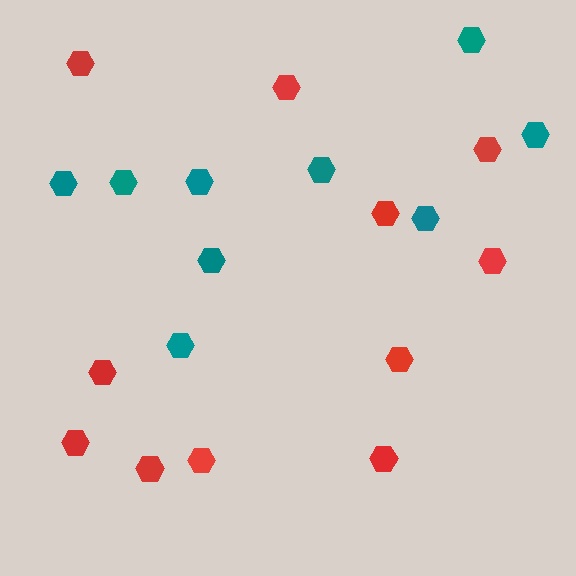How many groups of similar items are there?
There are 2 groups: one group of red hexagons (11) and one group of teal hexagons (9).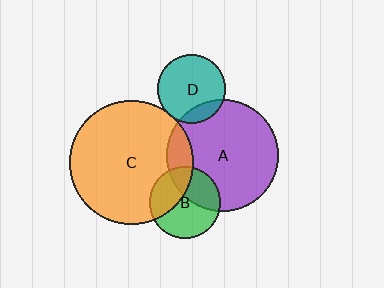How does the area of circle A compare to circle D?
Approximately 2.7 times.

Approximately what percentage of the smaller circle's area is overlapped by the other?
Approximately 15%.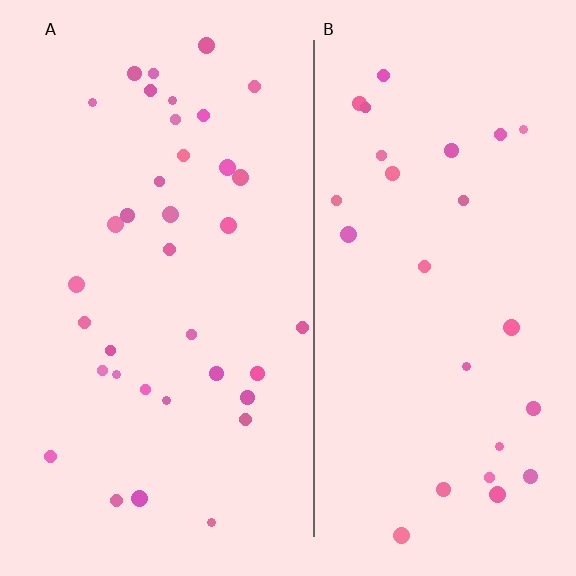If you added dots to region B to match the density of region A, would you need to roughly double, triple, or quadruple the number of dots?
Approximately double.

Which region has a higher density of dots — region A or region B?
A (the left).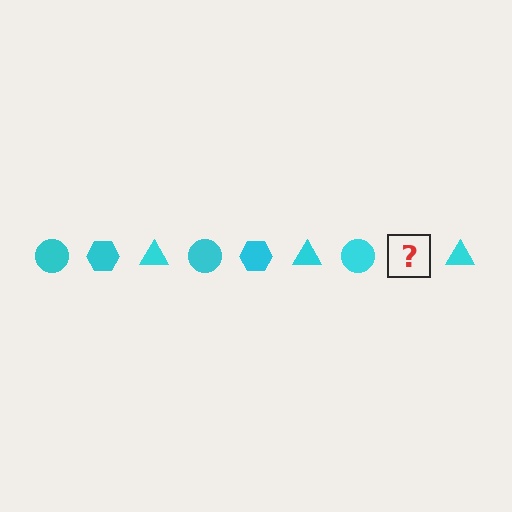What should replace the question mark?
The question mark should be replaced with a cyan hexagon.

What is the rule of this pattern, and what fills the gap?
The rule is that the pattern cycles through circle, hexagon, triangle shapes in cyan. The gap should be filled with a cyan hexagon.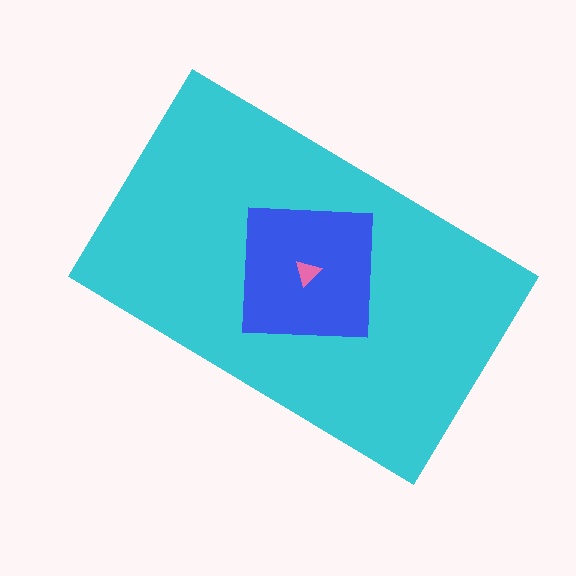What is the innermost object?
The pink triangle.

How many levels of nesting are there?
3.